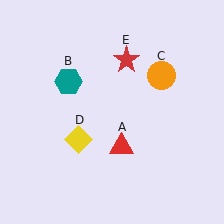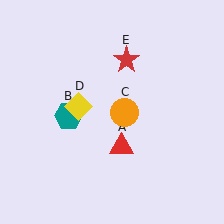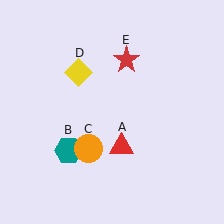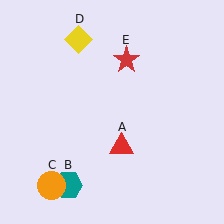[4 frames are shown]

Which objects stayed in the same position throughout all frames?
Red triangle (object A) and red star (object E) remained stationary.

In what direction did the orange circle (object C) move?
The orange circle (object C) moved down and to the left.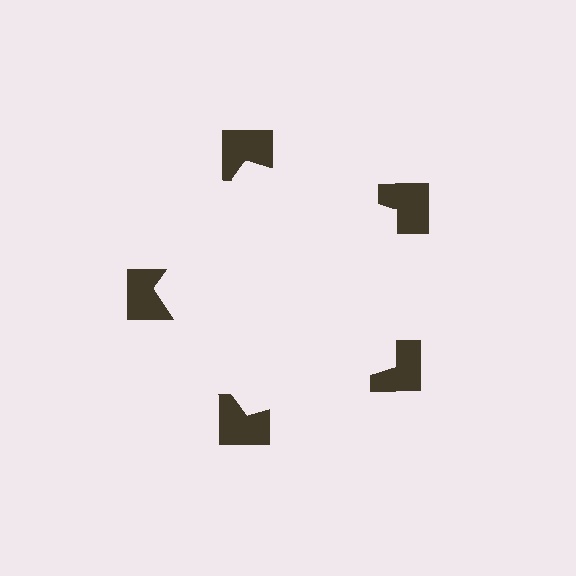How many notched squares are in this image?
There are 5 — one at each vertex of the illusory pentagon.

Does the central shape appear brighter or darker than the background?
It typically appears slightly brighter than the background, even though no actual brightness change is drawn.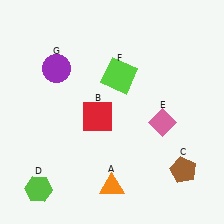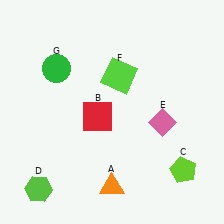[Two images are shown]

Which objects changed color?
C changed from brown to lime. G changed from purple to green.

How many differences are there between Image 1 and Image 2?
There are 2 differences between the two images.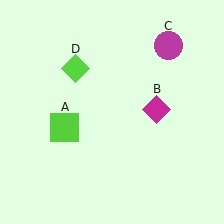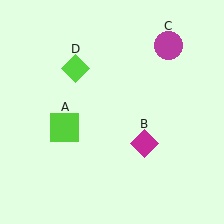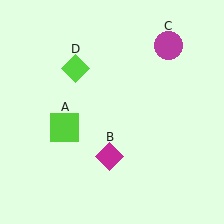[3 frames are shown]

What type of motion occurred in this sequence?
The magenta diamond (object B) rotated clockwise around the center of the scene.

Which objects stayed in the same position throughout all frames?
Lime square (object A) and magenta circle (object C) and lime diamond (object D) remained stationary.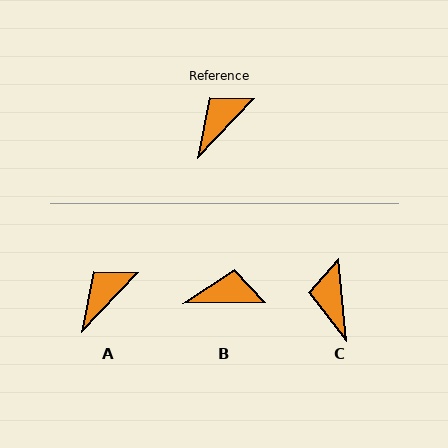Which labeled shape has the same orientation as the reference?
A.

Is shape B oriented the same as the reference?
No, it is off by about 46 degrees.